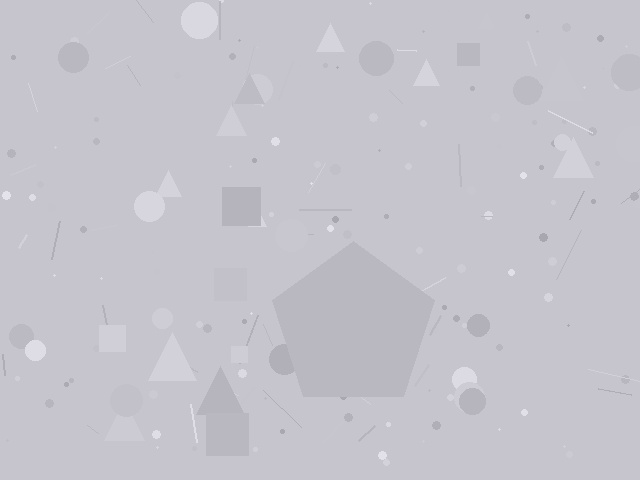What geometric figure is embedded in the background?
A pentagon is embedded in the background.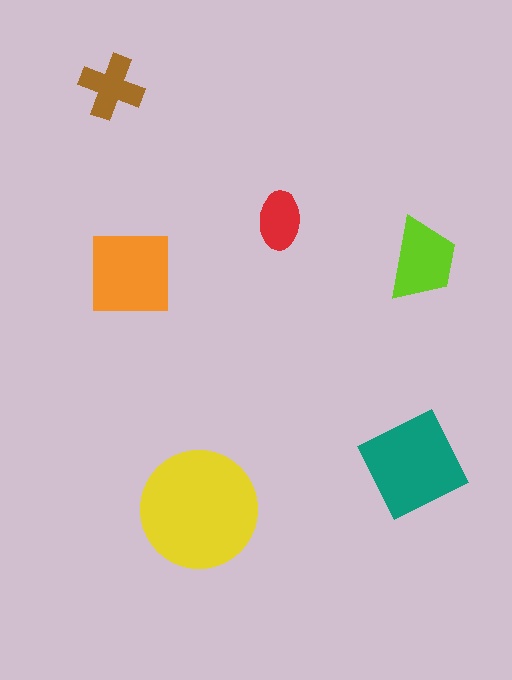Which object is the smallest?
The red ellipse.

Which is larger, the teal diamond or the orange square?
The teal diamond.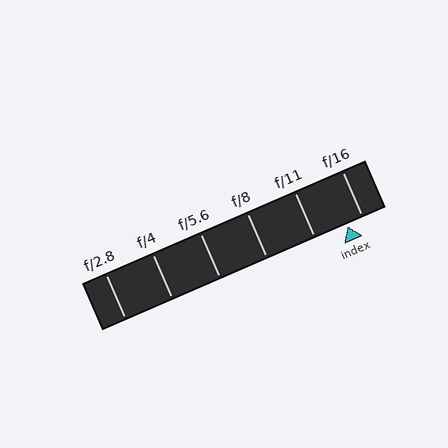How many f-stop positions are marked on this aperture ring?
There are 6 f-stop positions marked.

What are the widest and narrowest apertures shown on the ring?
The widest aperture shown is f/2.8 and the narrowest is f/16.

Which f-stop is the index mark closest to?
The index mark is closest to f/16.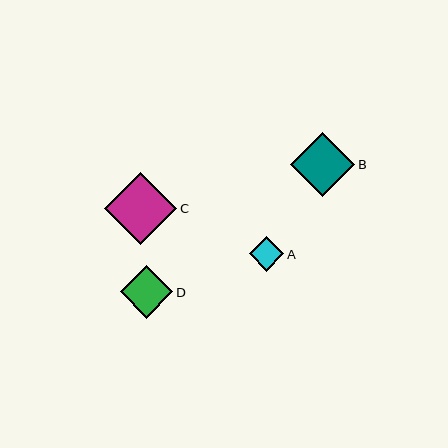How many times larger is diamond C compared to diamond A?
Diamond C is approximately 2.1 times the size of diamond A.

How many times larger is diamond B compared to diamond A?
Diamond B is approximately 1.9 times the size of diamond A.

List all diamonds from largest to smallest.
From largest to smallest: C, B, D, A.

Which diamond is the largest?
Diamond C is the largest with a size of approximately 72 pixels.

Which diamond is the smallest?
Diamond A is the smallest with a size of approximately 35 pixels.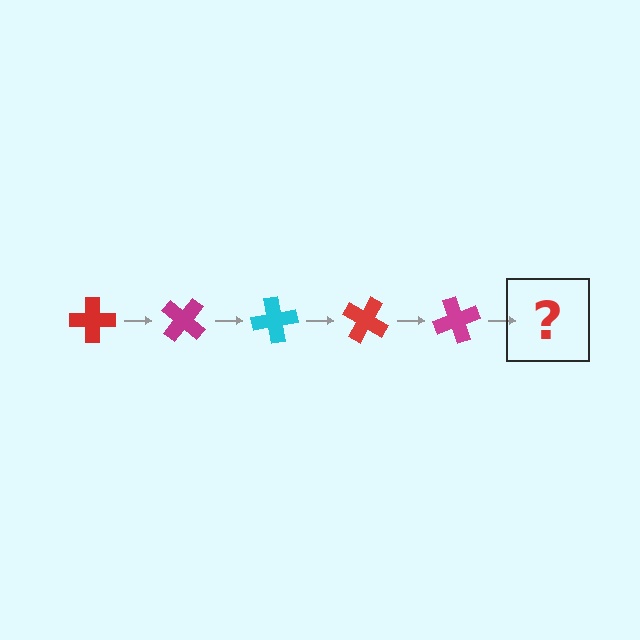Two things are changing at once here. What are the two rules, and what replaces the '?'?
The two rules are that it rotates 40 degrees each step and the color cycles through red, magenta, and cyan. The '?' should be a cyan cross, rotated 200 degrees from the start.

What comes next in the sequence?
The next element should be a cyan cross, rotated 200 degrees from the start.